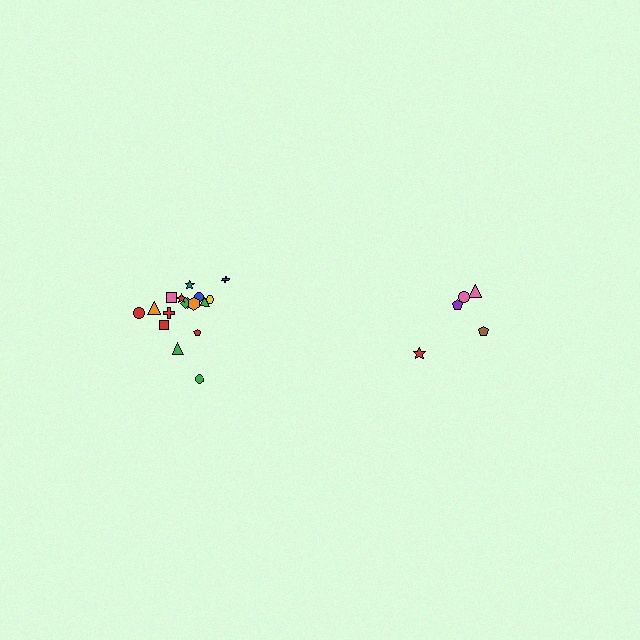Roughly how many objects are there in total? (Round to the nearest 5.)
Roughly 25 objects in total.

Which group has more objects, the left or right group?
The left group.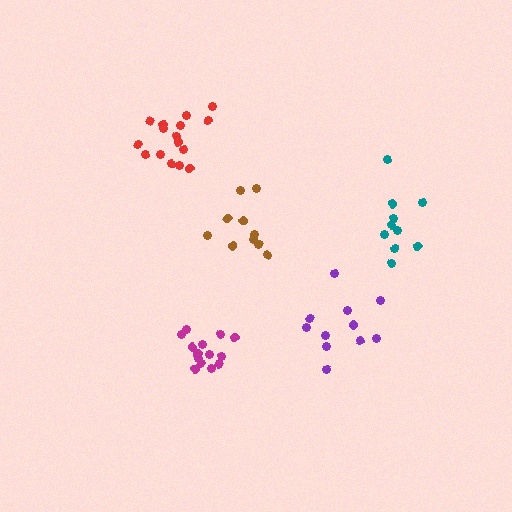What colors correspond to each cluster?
The clusters are colored: red, teal, brown, magenta, purple.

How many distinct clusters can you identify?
There are 5 distinct clusters.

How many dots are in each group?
Group 1: 16 dots, Group 2: 10 dots, Group 3: 10 dots, Group 4: 15 dots, Group 5: 11 dots (62 total).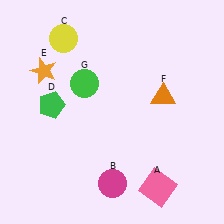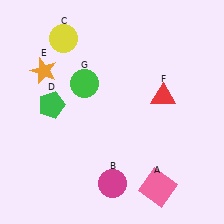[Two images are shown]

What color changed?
The triangle (F) changed from orange in Image 1 to red in Image 2.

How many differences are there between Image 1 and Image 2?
There is 1 difference between the two images.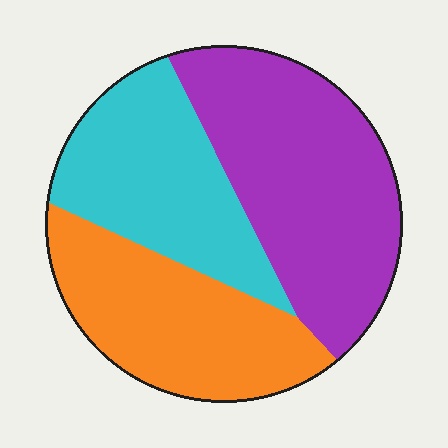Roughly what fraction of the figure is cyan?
Cyan covers about 30% of the figure.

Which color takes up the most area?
Purple, at roughly 40%.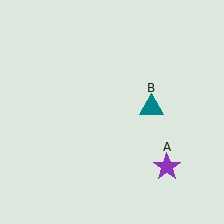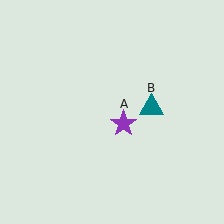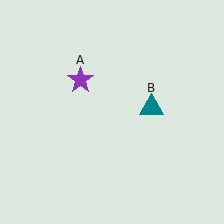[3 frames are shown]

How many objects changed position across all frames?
1 object changed position: purple star (object A).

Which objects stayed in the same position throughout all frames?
Teal triangle (object B) remained stationary.